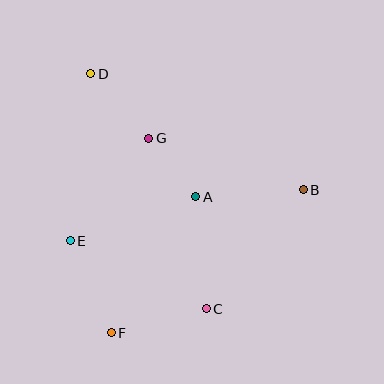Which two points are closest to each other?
Points A and G are closest to each other.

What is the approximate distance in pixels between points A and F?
The distance between A and F is approximately 160 pixels.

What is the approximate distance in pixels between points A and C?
The distance between A and C is approximately 112 pixels.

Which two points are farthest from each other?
Points C and D are farthest from each other.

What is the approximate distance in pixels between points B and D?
The distance between B and D is approximately 242 pixels.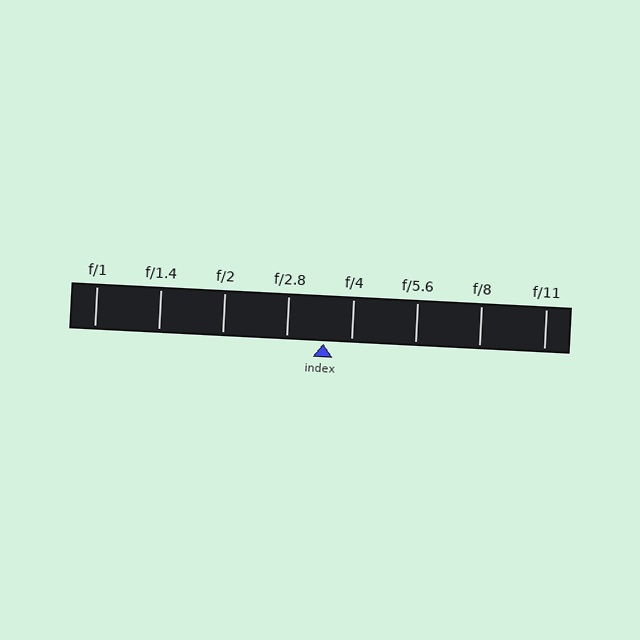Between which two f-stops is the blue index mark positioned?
The index mark is between f/2.8 and f/4.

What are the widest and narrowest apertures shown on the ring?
The widest aperture shown is f/1 and the narrowest is f/11.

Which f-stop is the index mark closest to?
The index mark is closest to f/4.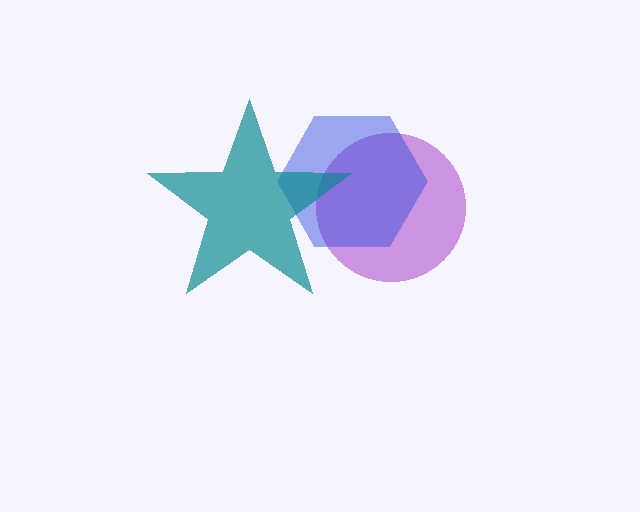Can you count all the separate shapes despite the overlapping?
Yes, there are 3 separate shapes.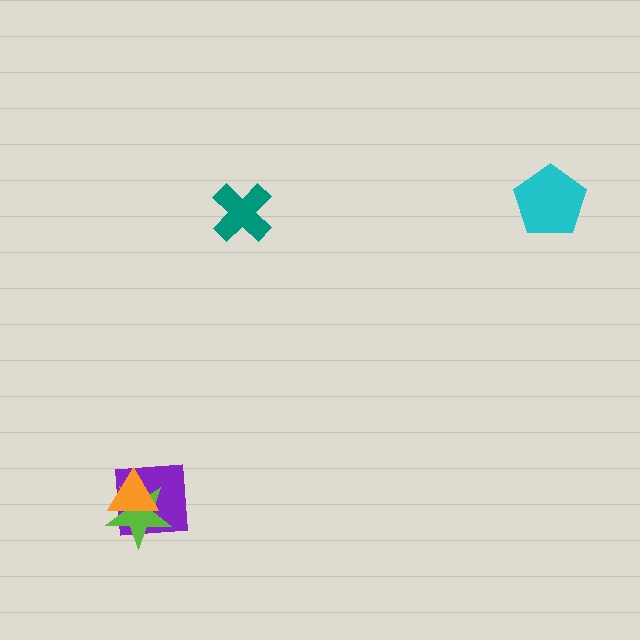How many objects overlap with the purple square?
2 objects overlap with the purple square.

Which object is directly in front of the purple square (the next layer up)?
The lime star is directly in front of the purple square.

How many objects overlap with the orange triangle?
2 objects overlap with the orange triangle.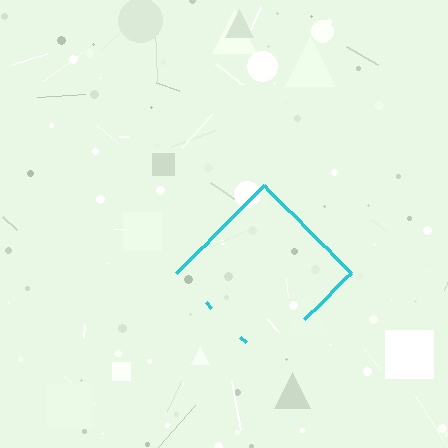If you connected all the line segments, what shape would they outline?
They would outline a diamond.